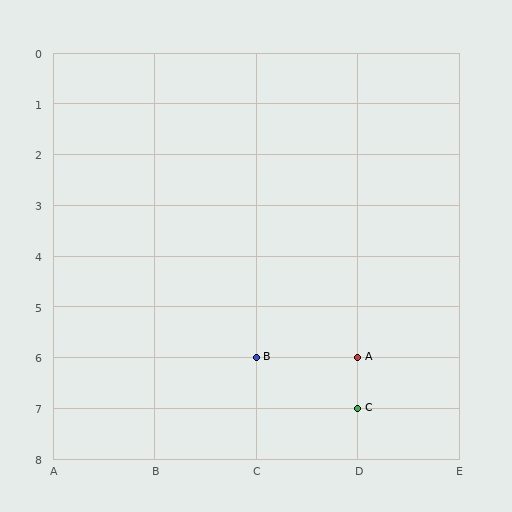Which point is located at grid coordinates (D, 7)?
Point C is at (D, 7).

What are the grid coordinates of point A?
Point A is at grid coordinates (D, 6).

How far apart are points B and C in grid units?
Points B and C are 1 column and 1 row apart (about 1.4 grid units diagonally).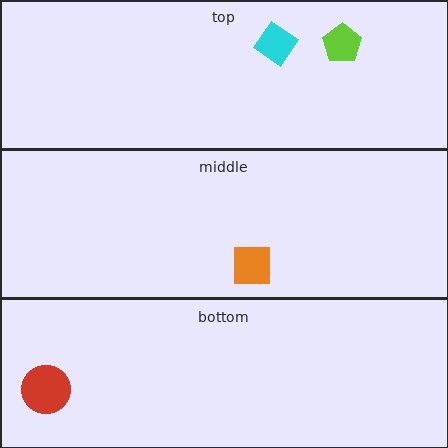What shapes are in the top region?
The lime pentagon, the cyan diamond.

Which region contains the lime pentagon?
The top region.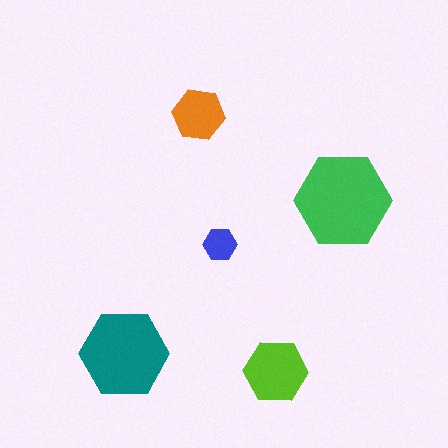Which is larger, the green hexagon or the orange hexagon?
The green one.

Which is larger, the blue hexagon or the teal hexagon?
The teal one.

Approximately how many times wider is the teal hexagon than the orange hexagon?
About 1.5 times wider.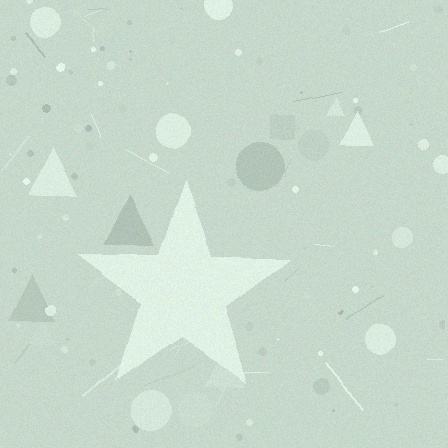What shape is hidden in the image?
A star is hidden in the image.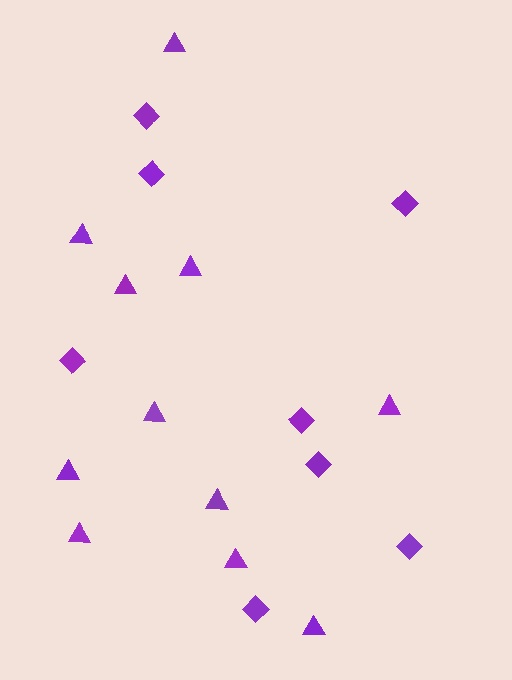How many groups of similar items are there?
There are 2 groups: one group of triangles (11) and one group of diamonds (8).